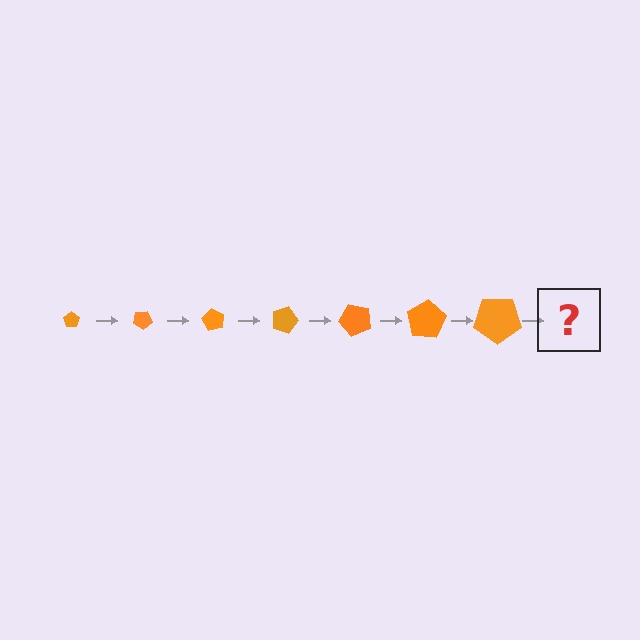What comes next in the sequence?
The next element should be a pentagon, larger than the previous one and rotated 210 degrees from the start.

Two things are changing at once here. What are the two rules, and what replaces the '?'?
The two rules are that the pentagon grows larger each step and it rotates 30 degrees each step. The '?' should be a pentagon, larger than the previous one and rotated 210 degrees from the start.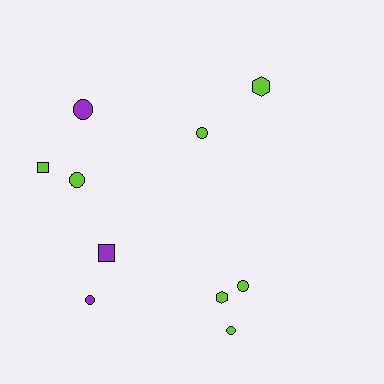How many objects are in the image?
There are 10 objects.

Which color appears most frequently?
Lime, with 7 objects.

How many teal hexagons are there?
There are no teal hexagons.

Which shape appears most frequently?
Circle, with 6 objects.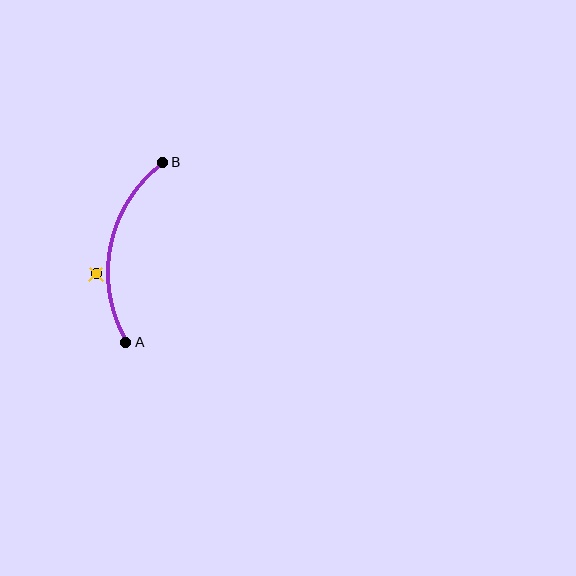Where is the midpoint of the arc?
The arc midpoint is the point on the curve farthest from the straight line joining A and B. It sits to the left of that line.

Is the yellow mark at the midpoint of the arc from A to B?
No — the yellow mark does not lie on the arc at all. It sits slightly outside the curve.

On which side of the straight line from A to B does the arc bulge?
The arc bulges to the left of the straight line connecting A and B.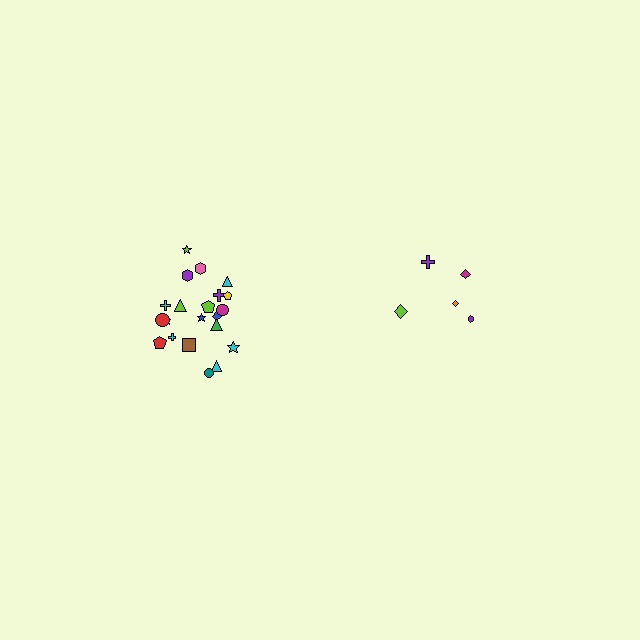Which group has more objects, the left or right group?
The left group.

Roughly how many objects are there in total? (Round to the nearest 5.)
Roughly 25 objects in total.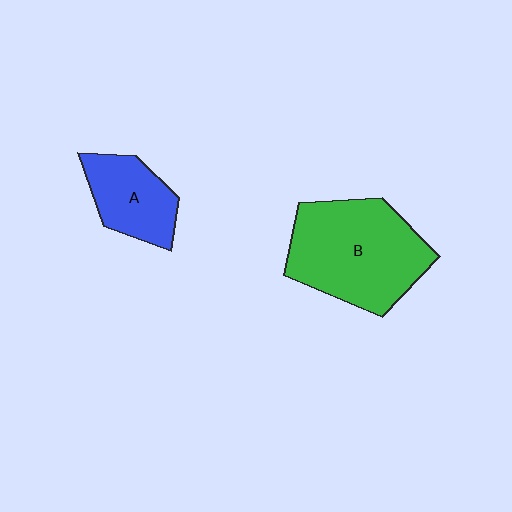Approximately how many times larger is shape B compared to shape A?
Approximately 2.0 times.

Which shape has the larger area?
Shape B (green).